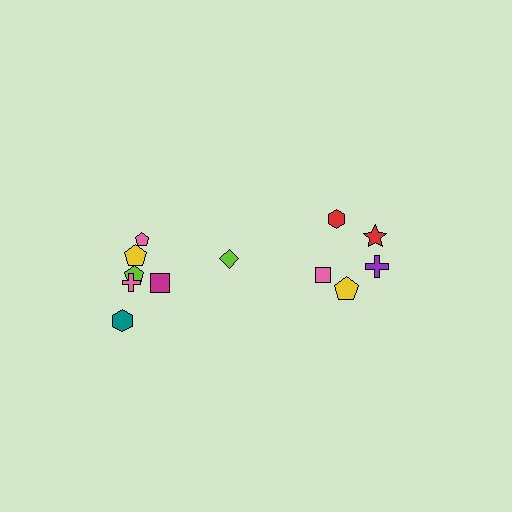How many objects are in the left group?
There are 7 objects.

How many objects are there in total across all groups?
There are 12 objects.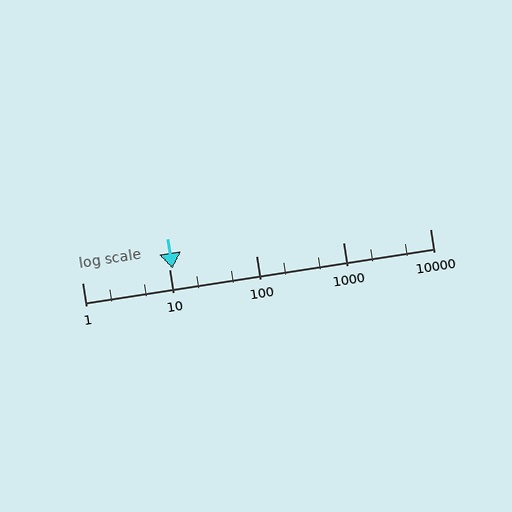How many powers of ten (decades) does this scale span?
The scale spans 4 decades, from 1 to 10000.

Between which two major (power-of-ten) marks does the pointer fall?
The pointer is between 10 and 100.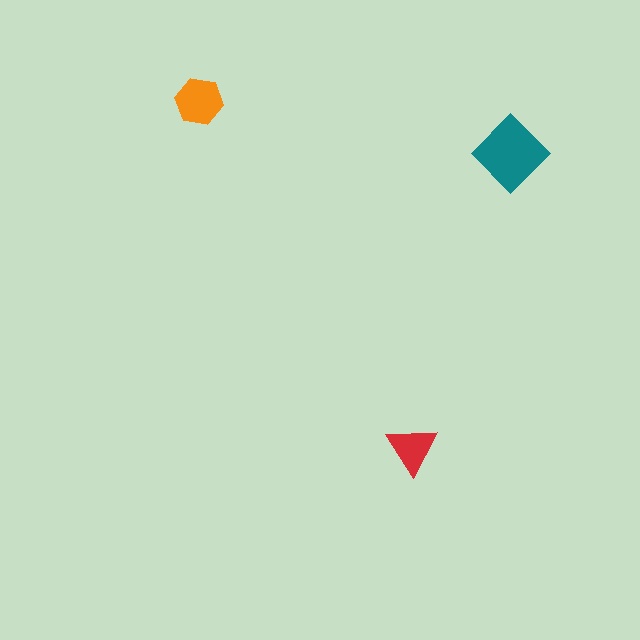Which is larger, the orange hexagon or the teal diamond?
The teal diamond.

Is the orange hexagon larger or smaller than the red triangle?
Larger.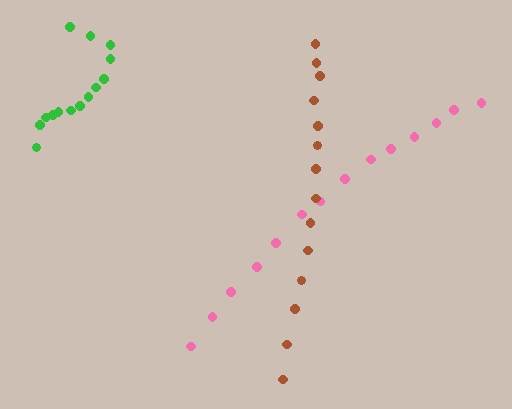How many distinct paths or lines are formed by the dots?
There are 3 distinct paths.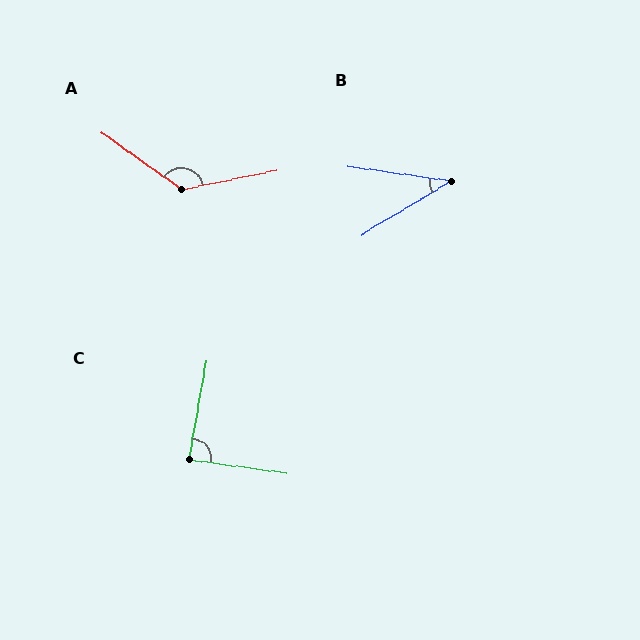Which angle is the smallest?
B, at approximately 39 degrees.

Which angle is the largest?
A, at approximately 133 degrees.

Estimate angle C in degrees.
Approximately 87 degrees.